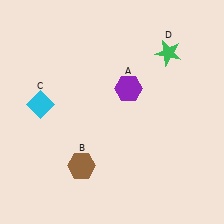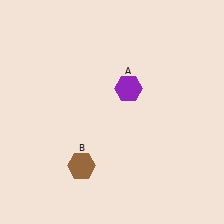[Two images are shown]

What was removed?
The cyan diamond (C), the green star (D) were removed in Image 2.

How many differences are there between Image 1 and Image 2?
There are 2 differences between the two images.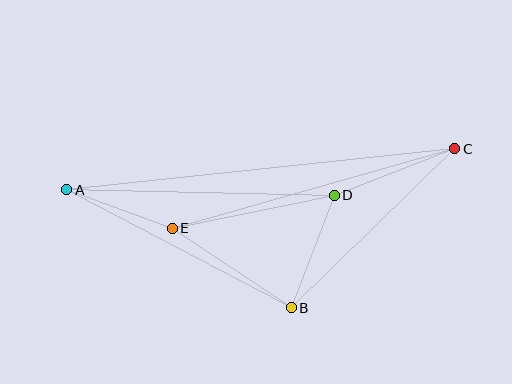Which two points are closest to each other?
Points A and E are closest to each other.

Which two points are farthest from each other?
Points A and C are farthest from each other.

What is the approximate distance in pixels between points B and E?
The distance between B and E is approximately 143 pixels.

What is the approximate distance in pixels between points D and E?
The distance between D and E is approximately 165 pixels.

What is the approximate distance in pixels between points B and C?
The distance between B and C is approximately 228 pixels.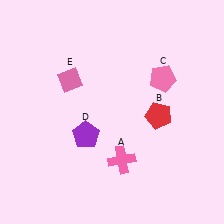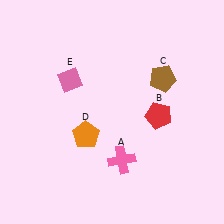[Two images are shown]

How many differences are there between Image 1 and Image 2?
There are 2 differences between the two images.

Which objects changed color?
C changed from pink to brown. D changed from purple to orange.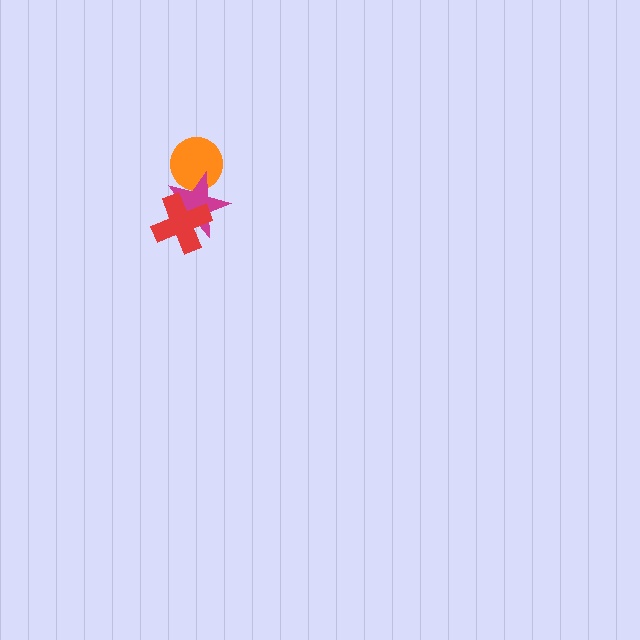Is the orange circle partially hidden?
Yes, it is partially covered by another shape.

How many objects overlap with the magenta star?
2 objects overlap with the magenta star.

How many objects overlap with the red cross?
1 object overlaps with the red cross.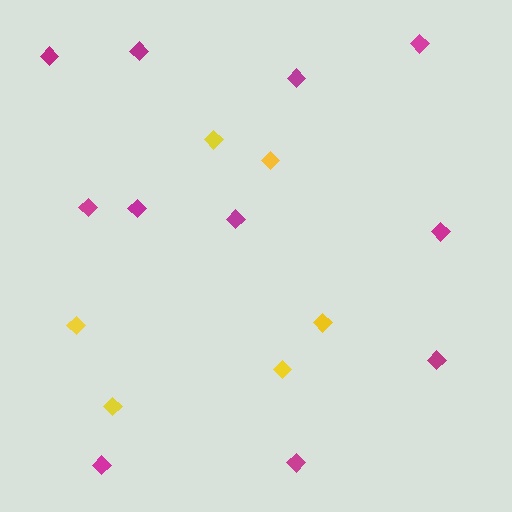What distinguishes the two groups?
There are 2 groups: one group of magenta diamonds (11) and one group of yellow diamonds (6).